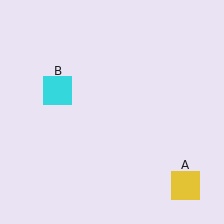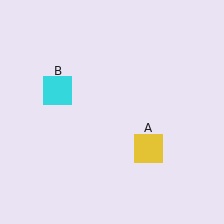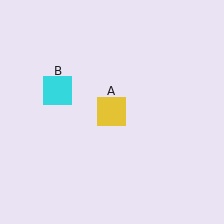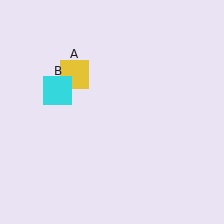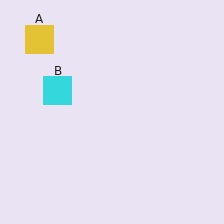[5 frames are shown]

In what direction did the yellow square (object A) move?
The yellow square (object A) moved up and to the left.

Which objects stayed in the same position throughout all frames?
Cyan square (object B) remained stationary.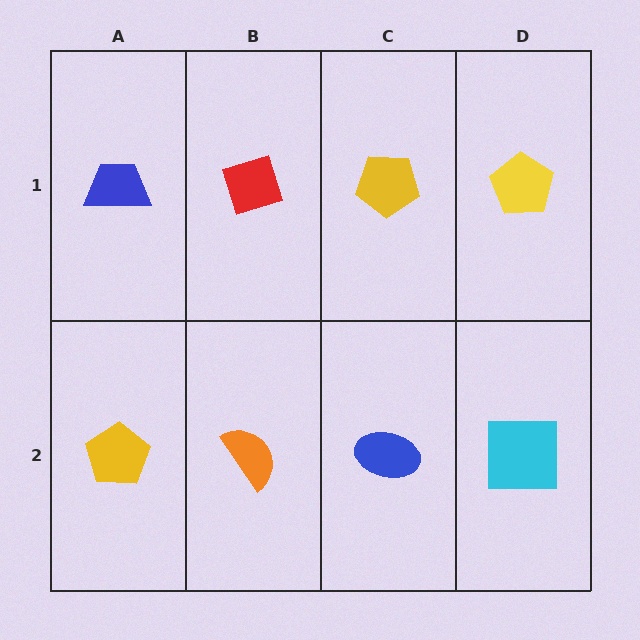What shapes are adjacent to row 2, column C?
A yellow pentagon (row 1, column C), an orange semicircle (row 2, column B), a cyan square (row 2, column D).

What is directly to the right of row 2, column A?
An orange semicircle.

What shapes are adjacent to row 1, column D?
A cyan square (row 2, column D), a yellow pentagon (row 1, column C).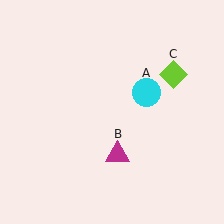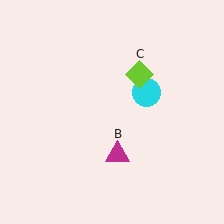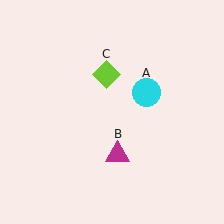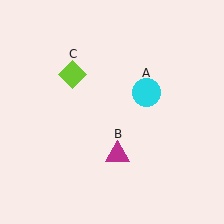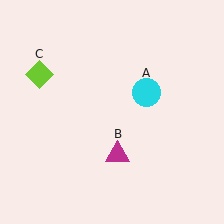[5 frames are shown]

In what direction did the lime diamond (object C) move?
The lime diamond (object C) moved left.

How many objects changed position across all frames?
1 object changed position: lime diamond (object C).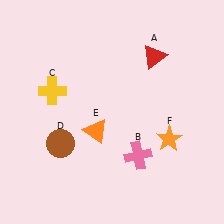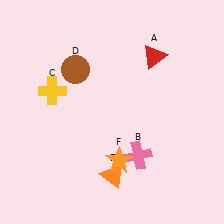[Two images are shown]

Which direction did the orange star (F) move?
The orange star (F) moved left.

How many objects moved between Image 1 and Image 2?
3 objects moved between the two images.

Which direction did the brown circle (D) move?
The brown circle (D) moved up.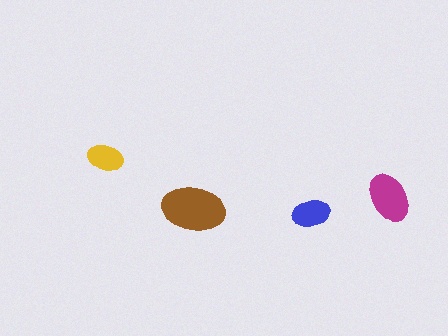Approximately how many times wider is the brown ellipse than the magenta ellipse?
About 1.5 times wider.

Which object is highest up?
The yellow ellipse is topmost.